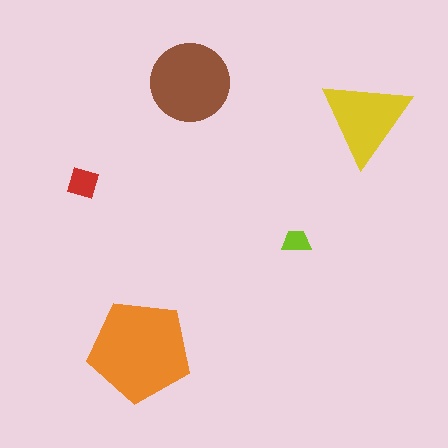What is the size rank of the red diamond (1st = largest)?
4th.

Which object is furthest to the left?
The red diamond is leftmost.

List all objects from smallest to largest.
The lime trapezoid, the red diamond, the yellow triangle, the brown circle, the orange pentagon.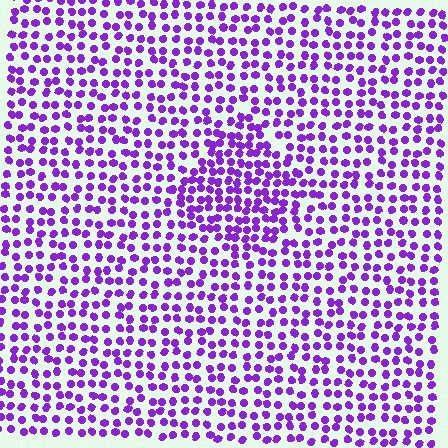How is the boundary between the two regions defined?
The boundary is defined by a change in element density (approximately 1.6x ratio). All elements are the same color, size, and shape.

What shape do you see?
I see a diamond.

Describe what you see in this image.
The image contains small purple elements arranged at two different densities. A diamond-shaped region is visible where the elements are more densely packed than the surrounding area.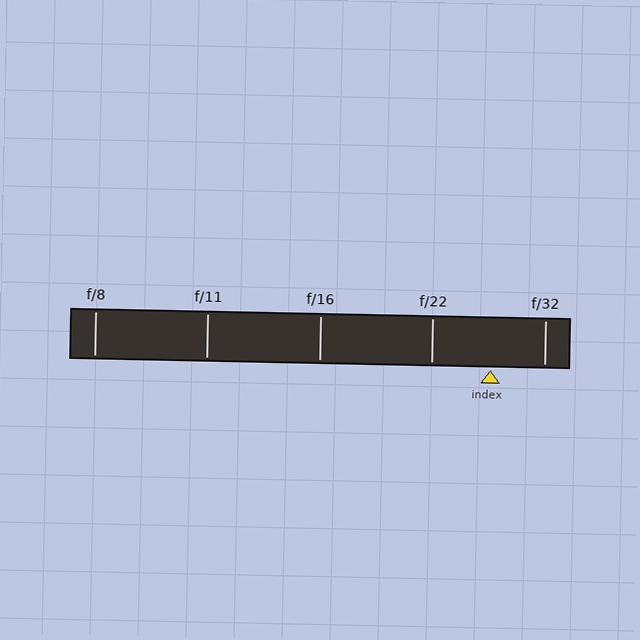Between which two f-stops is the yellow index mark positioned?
The index mark is between f/22 and f/32.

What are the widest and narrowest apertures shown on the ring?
The widest aperture shown is f/8 and the narrowest is f/32.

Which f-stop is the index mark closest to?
The index mark is closest to f/32.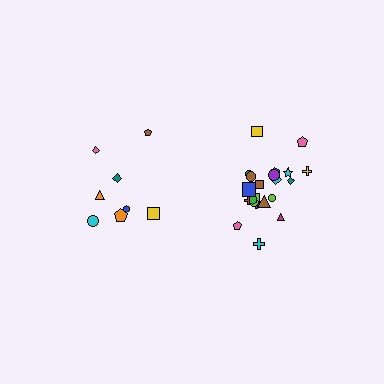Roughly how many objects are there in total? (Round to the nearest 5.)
Roughly 30 objects in total.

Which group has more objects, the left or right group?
The right group.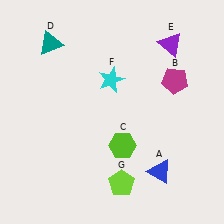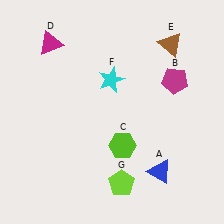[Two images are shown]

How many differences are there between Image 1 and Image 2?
There are 2 differences between the two images.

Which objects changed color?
D changed from teal to magenta. E changed from purple to brown.